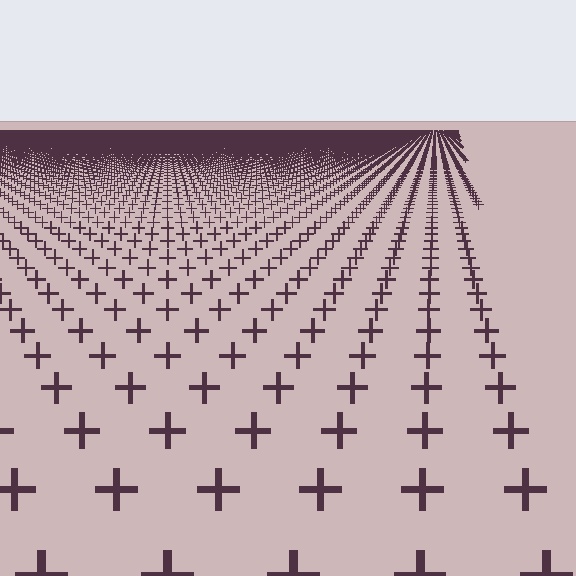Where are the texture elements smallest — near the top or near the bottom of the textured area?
Near the top.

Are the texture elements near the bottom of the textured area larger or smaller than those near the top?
Larger. Near the bottom, elements are closer to the viewer and appear at a bigger on-screen size.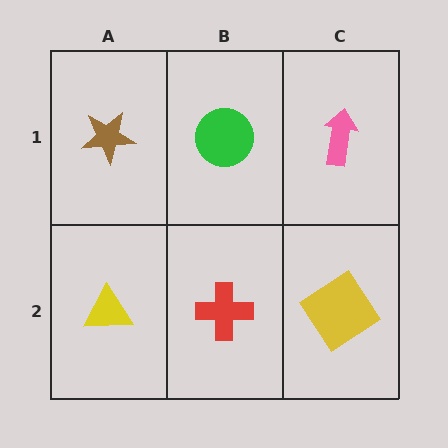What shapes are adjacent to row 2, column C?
A pink arrow (row 1, column C), a red cross (row 2, column B).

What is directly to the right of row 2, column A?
A red cross.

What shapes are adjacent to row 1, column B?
A red cross (row 2, column B), a brown star (row 1, column A), a pink arrow (row 1, column C).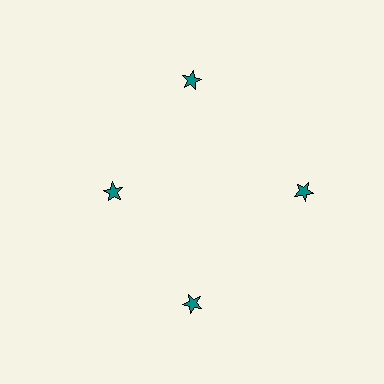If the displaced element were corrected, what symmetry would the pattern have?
It would have 4-fold rotational symmetry — the pattern would map onto itself every 90 degrees.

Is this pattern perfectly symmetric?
No. The 4 teal stars are arranged in a ring, but one element near the 9 o'clock position is pulled inward toward the center, breaking the 4-fold rotational symmetry.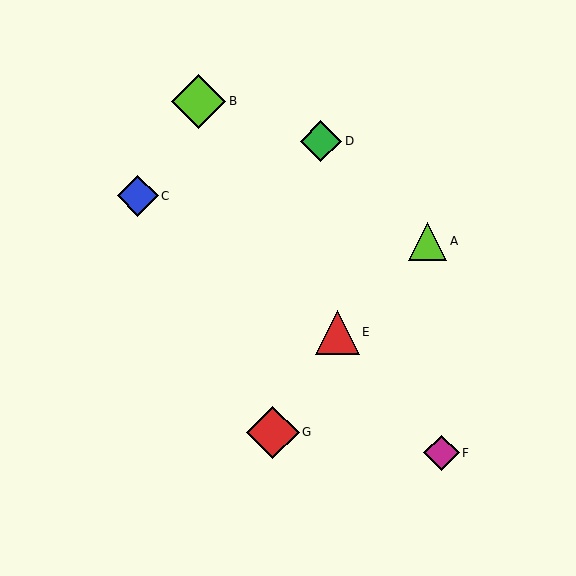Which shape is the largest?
The lime diamond (labeled B) is the largest.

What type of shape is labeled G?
Shape G is a red diamond.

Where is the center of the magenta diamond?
The center of the magenta diamond is at (441, 453).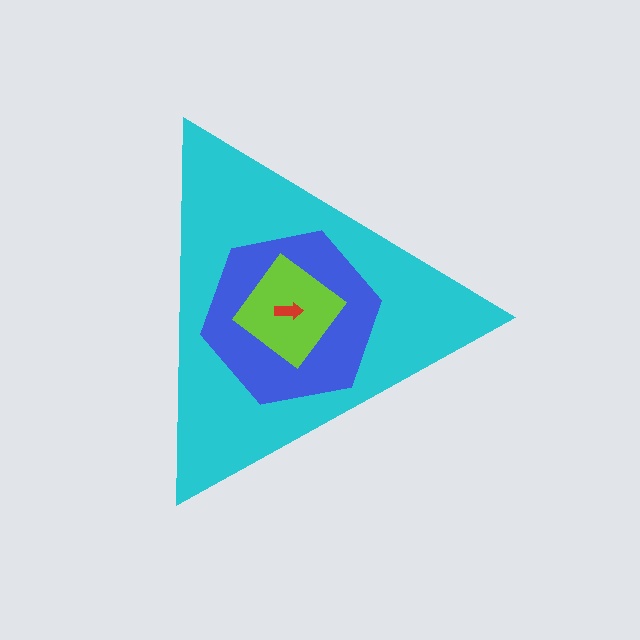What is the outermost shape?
The cyan triangle.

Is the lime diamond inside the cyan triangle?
Yes.